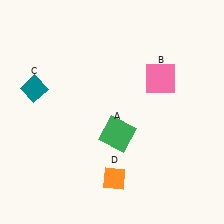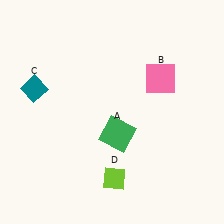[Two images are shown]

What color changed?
The diamond (D) changed from orange in Image 1 to lime in Image 2.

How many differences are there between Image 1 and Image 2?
There is 1 difference between the two images.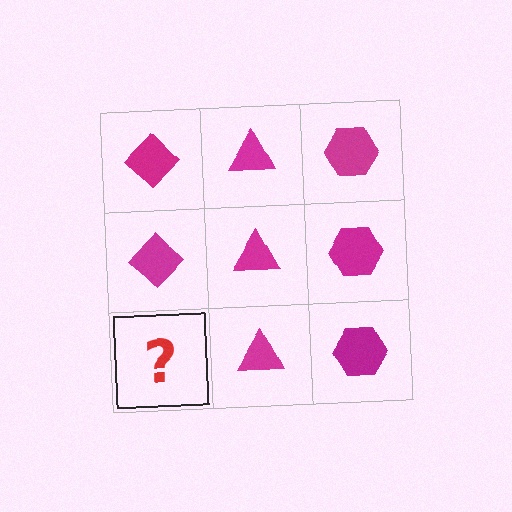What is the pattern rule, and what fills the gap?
The rule is that each column has a consistent shape. The gap should be filled with a magenta diamond.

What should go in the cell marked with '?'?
The missing cell should contain a magenta diamond.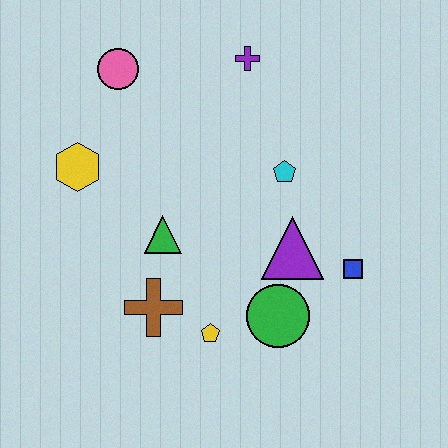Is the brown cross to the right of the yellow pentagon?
No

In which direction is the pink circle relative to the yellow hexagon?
The pink circle is above the yellow hexagon.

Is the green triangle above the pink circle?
No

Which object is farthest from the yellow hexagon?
The blue square is farthest from the yellow hexagon.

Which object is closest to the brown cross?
The yellow pentagon is closest to the brown cross.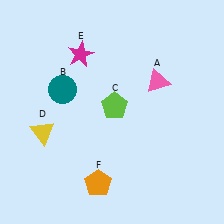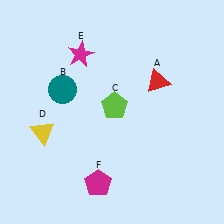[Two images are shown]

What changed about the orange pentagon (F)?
In Image 1, F is orange. In Image 2, it changed to magenta.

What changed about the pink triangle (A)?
In Image 1, A is pink. In Image 2, it changed to red.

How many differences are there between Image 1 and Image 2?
There are 2 differences between the two images.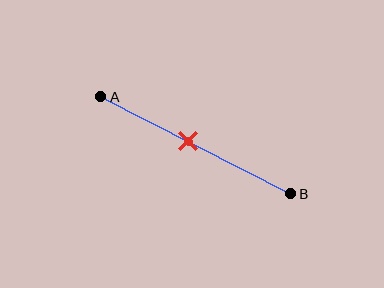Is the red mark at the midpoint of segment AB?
No, the mark is at about 45% from A, not at the 50% midpoint.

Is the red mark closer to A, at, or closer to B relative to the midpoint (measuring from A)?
The red mark is closer to point A than the midpoint of segment AB.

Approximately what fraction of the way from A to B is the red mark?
The red mark is approximately 45% of the way from A to B.